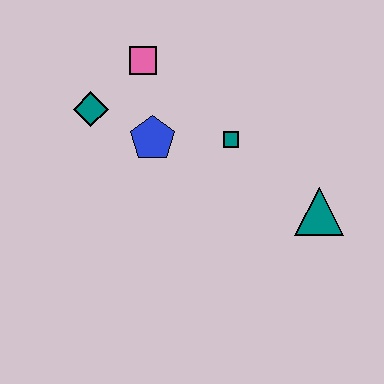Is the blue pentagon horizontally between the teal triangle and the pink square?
Yes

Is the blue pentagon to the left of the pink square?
No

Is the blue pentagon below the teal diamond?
Yes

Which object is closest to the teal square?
The blue pentagon is closest to the teal square.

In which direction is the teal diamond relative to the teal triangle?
The teal diamond is to the left of the teal triangle.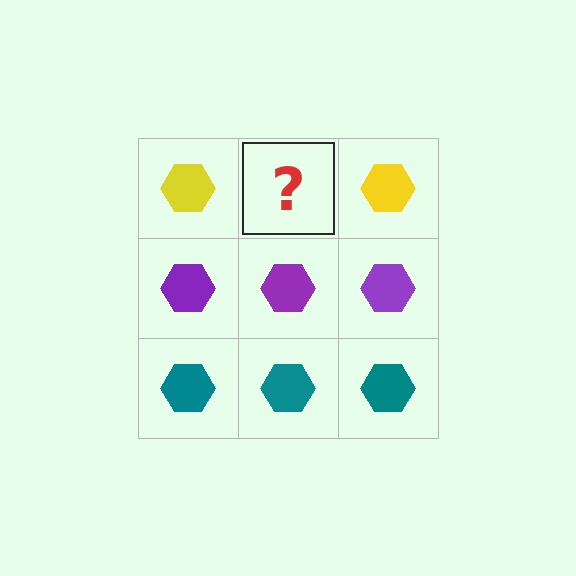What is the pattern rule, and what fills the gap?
The rule is that each row has a consistent color. The gap should be filled with a yellow hexagon.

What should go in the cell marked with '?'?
The missing cell should contain a yellow hexagon.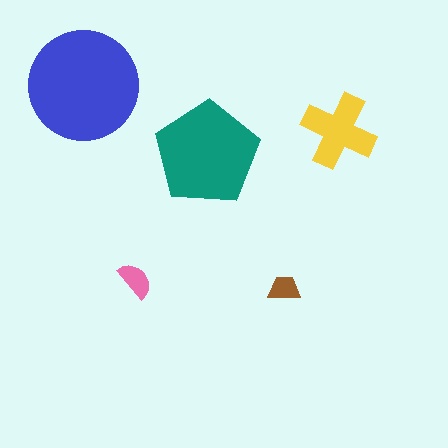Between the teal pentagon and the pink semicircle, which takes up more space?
The teal pentagon.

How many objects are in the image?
There are 5 objects in the image.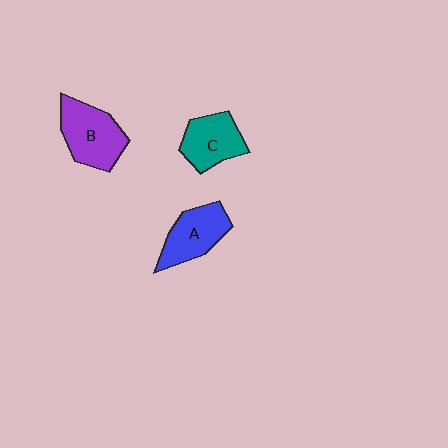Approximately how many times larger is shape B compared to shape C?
Approximately 1.3 times.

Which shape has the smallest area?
Shape C (teal).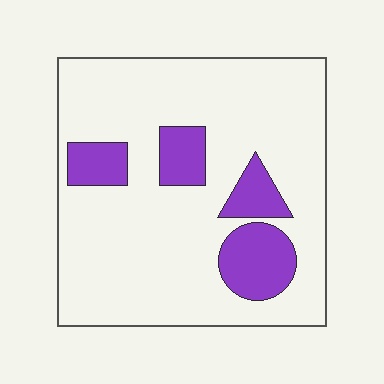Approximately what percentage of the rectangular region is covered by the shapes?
Approximately 20%.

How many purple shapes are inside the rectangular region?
4.